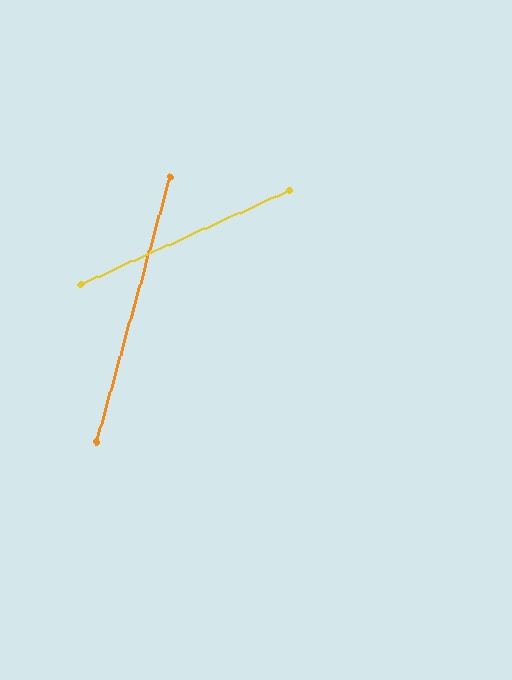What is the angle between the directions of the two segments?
Approximately 50 degrees.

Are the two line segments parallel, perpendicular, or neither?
Neither parallel nor perpendicular — they differ by about 50°.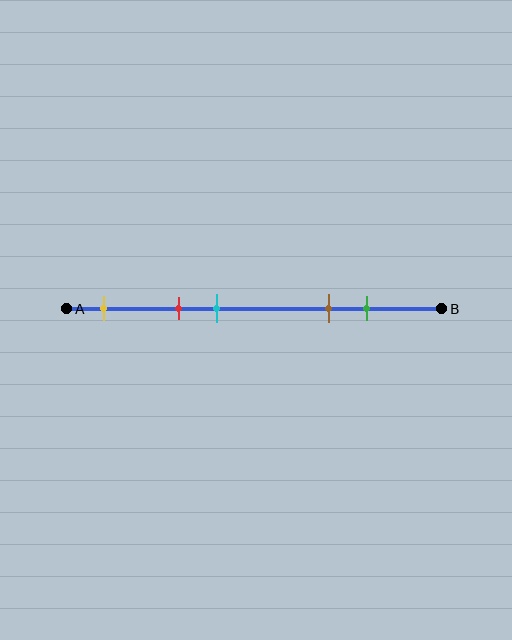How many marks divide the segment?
There are 5 marks dividing the segment.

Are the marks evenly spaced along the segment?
No, the marks are not evenly spaced.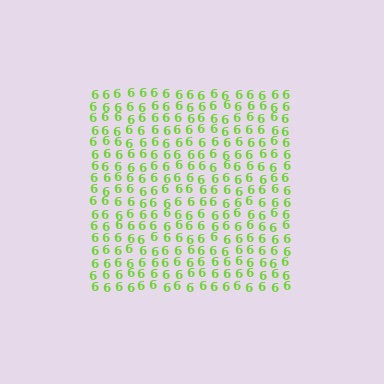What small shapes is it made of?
It is made of small digit 6's.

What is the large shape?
The large shape is a square.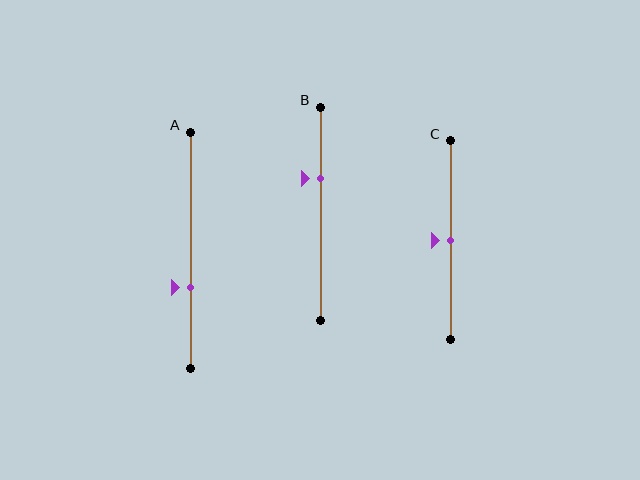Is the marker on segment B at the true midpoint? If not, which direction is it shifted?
No, the marker on segment B is shifted upward by about 16% of the segment length.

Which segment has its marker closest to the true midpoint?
Segment C has its marker closest to the true midpoint.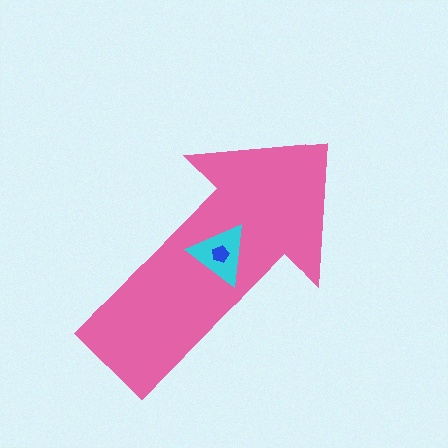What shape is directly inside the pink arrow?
The cyan triangle.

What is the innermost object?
The blue pentagon.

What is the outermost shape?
The pink arrow.